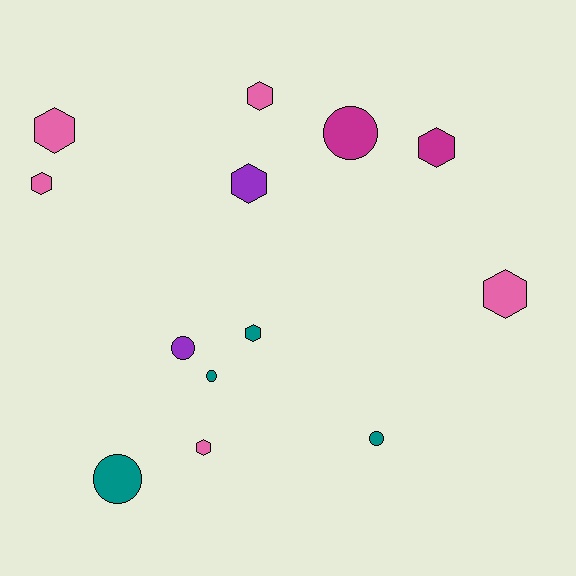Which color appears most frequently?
Pink, with 5 objects.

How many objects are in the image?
There are 13 objects.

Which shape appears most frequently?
Hexagon, with 8 objects.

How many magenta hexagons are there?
There is 1 magenta hexagon.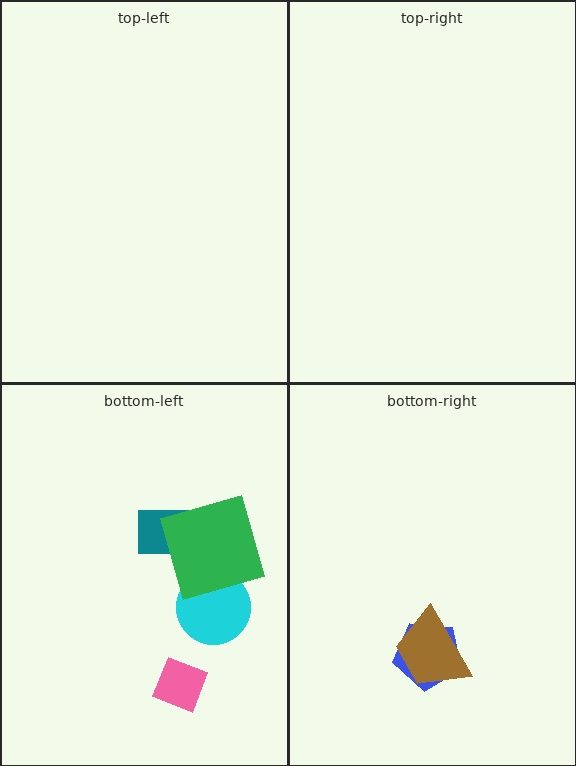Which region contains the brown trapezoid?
The bottom-right region.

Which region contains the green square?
The bottom-left region.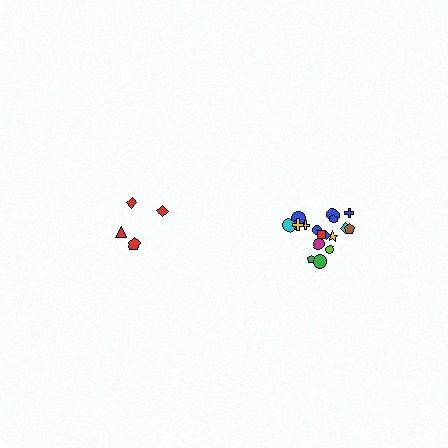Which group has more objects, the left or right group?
The right group.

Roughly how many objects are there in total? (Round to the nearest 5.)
Roughly 20 objects in total.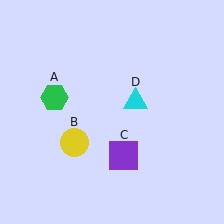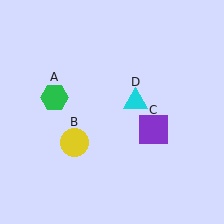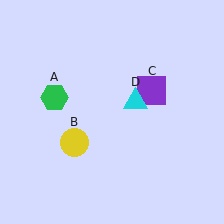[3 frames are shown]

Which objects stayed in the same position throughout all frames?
Green hexagon (object A) and yellow circle (object B) and cyan triangle (object D) remained stationary.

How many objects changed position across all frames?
1 object changed position: purple square (object C).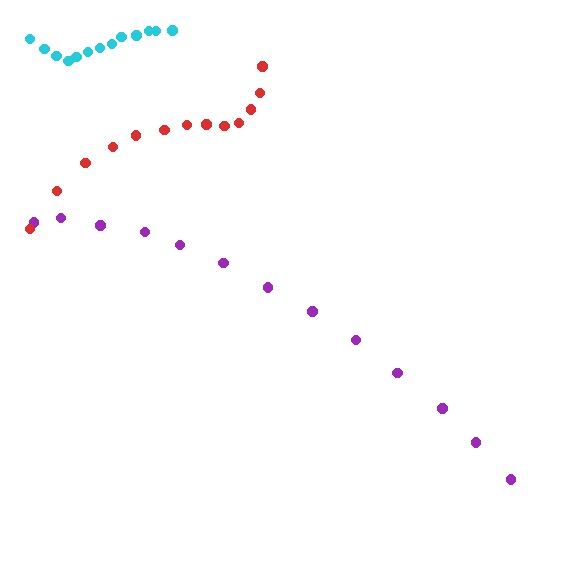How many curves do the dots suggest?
There are 3 distinct paths.